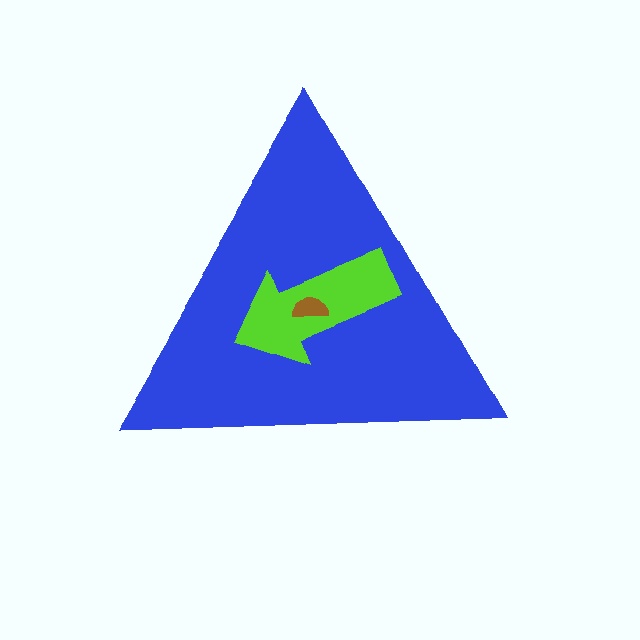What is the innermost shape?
The brown semicircle.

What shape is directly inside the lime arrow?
The brown semicircle.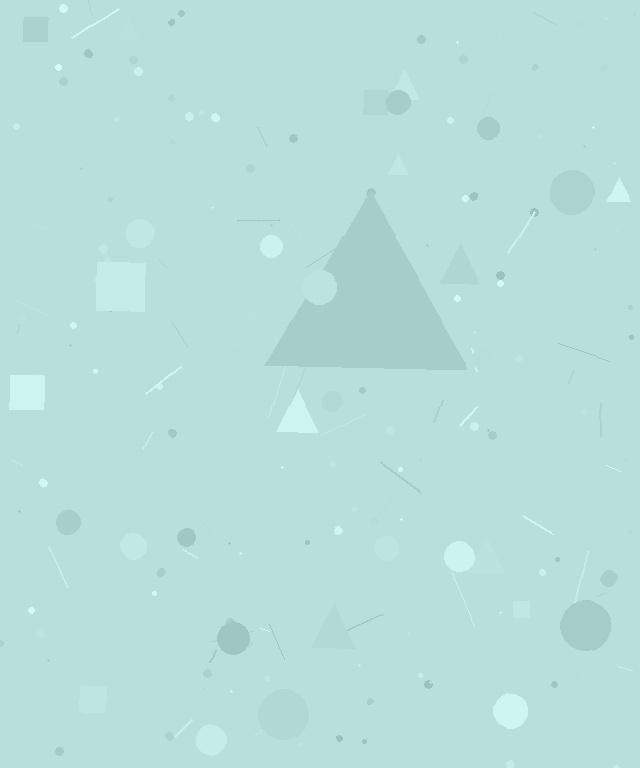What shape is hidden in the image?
A triangle is hidden in the image.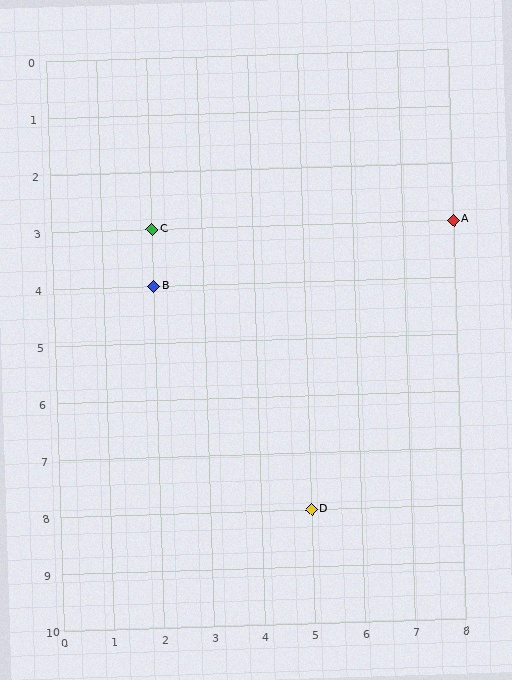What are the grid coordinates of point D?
Point D is at grid coordinates (5, 8).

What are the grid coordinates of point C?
Point C is at grid coordinates (2, 3).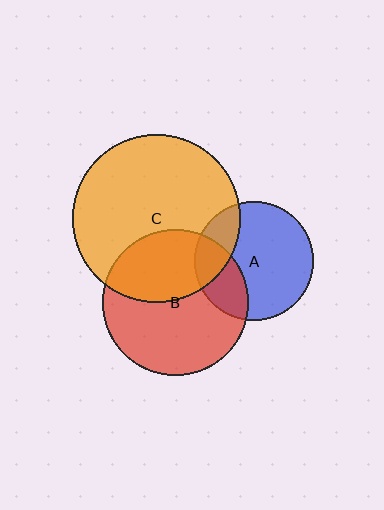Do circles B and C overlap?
Yes.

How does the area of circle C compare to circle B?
Approximately 1.3 times.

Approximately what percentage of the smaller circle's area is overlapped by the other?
Approximately 40%.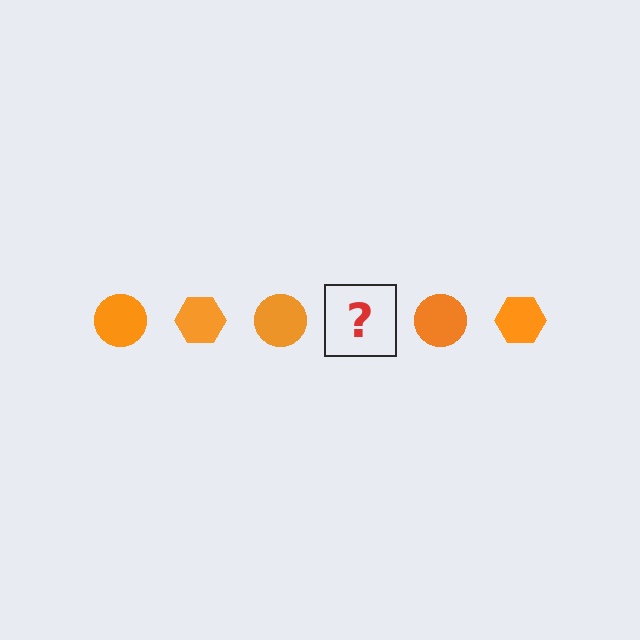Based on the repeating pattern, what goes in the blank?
The blank should be an orange hexagon.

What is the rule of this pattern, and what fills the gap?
The rule is that the pattern cycles through circle, hexagon shapes in orange. The gap should be filled with an orange hexagon.